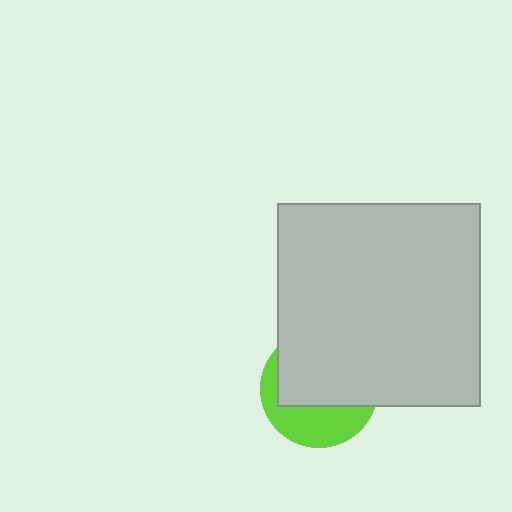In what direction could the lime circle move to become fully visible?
The lime circle could move down. That would shift it out from behind the light gray square entirely.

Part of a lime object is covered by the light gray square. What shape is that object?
It is a circle.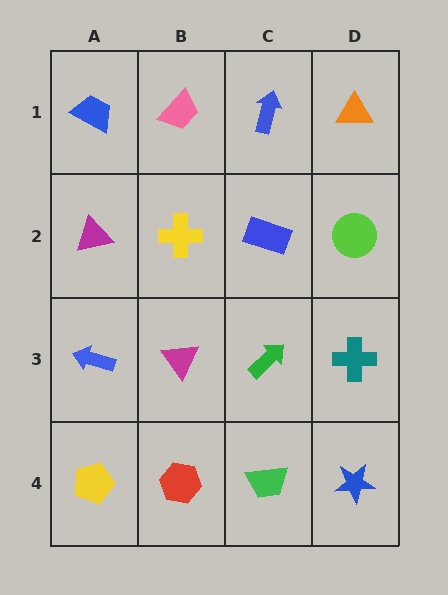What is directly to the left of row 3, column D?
A green arrow.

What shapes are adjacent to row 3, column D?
A lime circle (row 2, column D), a blue star (row 4, column D), a green arrow (row 3, column C).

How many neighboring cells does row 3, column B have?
4.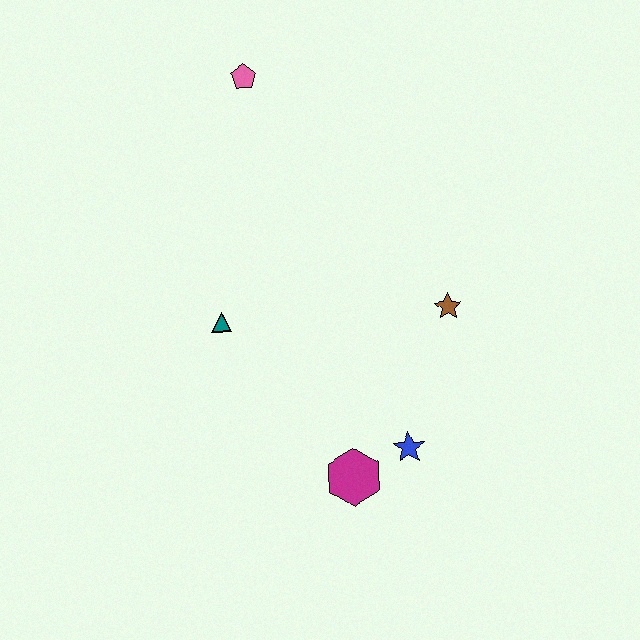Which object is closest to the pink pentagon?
The teal triangle is closest to the pink pentagon.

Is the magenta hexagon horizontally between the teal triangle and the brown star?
Yes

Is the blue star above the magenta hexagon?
Yes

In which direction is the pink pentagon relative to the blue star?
The pink pentagon is above the blue star.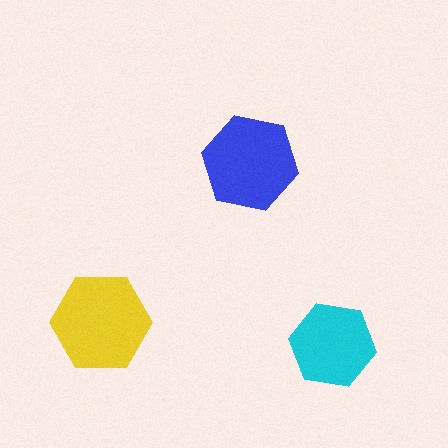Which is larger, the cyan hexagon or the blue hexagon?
The blue one.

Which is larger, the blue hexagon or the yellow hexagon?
The yellow one.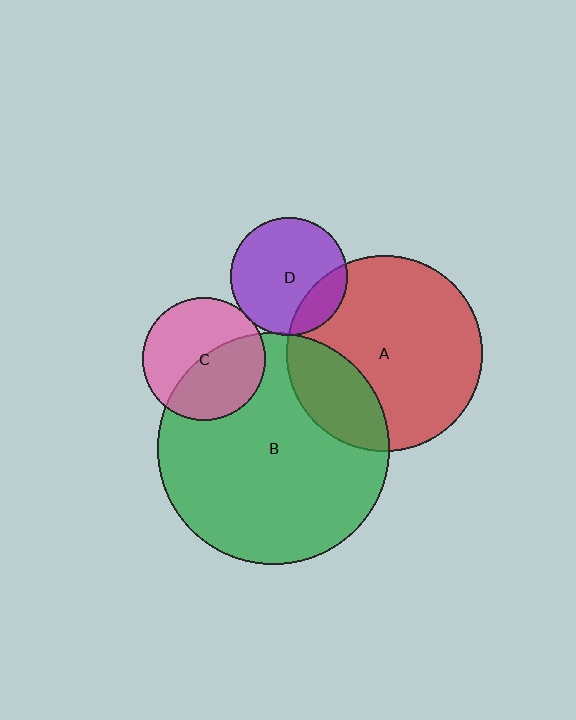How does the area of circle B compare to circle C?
Approximately 3.6 times.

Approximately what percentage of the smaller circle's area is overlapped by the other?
Approximately 25%.